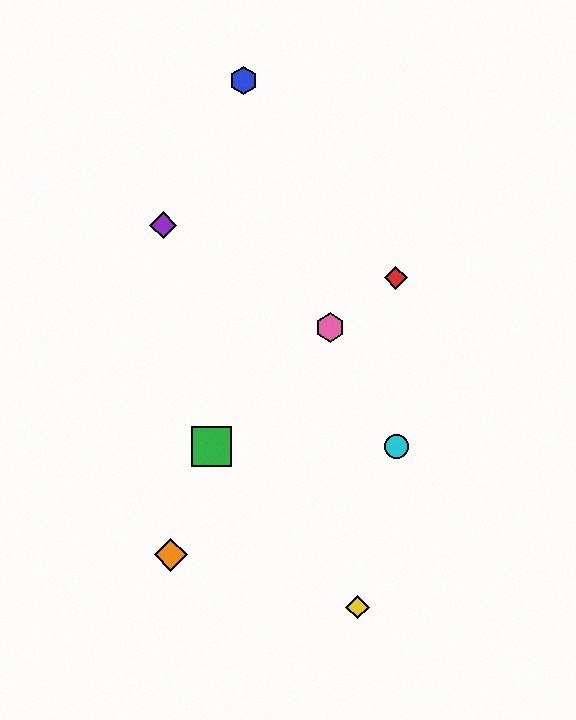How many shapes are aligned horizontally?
2 shapes (the green square, the cyan circle) are aligned horizontally.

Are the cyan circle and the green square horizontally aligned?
Yes, both are at y≈447.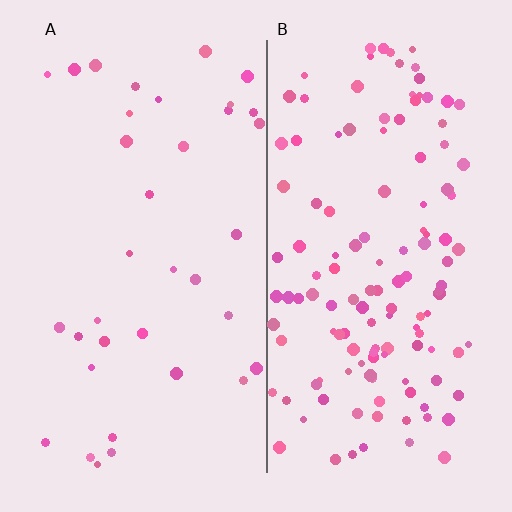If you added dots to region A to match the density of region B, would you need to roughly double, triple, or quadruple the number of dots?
Approximately quadruple.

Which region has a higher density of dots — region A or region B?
B (the right).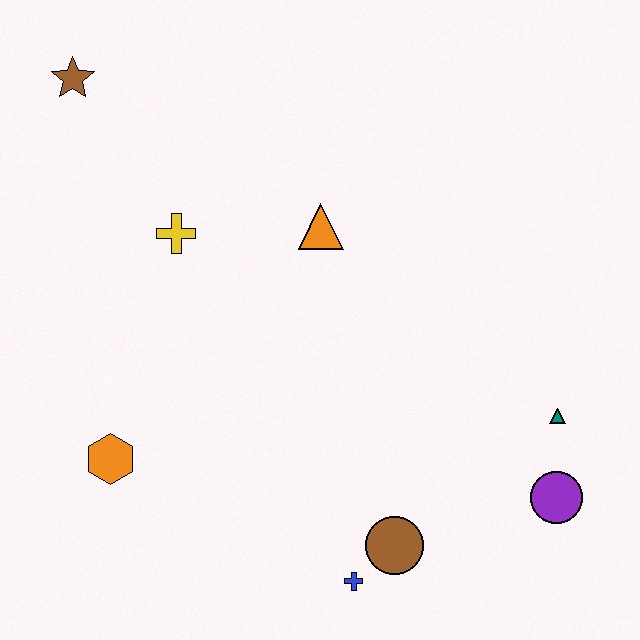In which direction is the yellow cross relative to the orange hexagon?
The yellow cross is above the orange hexagon.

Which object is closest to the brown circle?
The blue cross is closest to the brown circle.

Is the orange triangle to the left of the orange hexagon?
No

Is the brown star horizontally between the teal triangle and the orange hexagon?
No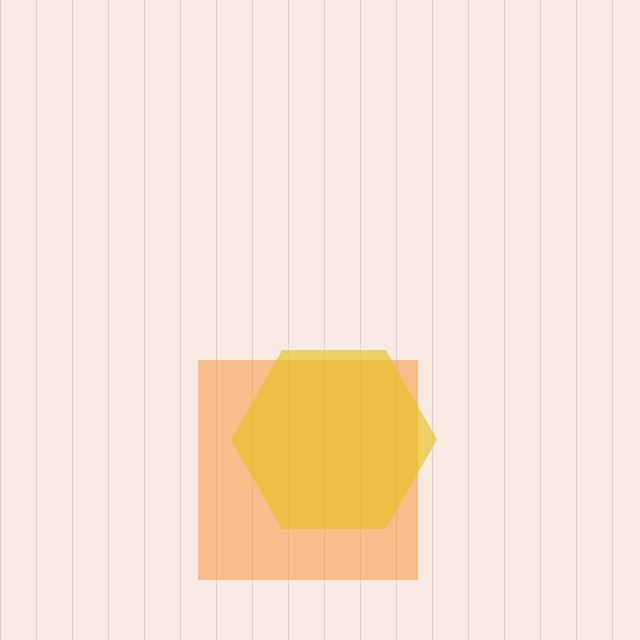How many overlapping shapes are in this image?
There are 2 overlapping shapes in the image.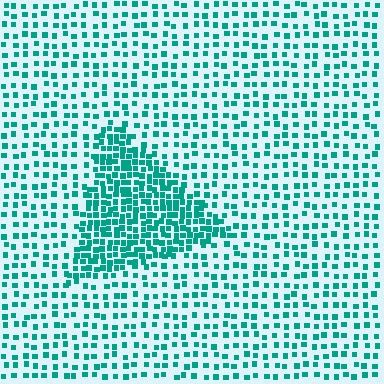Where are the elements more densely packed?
The elements are more densely packed inside the triangle boundary.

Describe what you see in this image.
The image contains small teal elements arranged at two different densities. A triangle-shaped region is visible where the elements are more densely packed than the surrounding area.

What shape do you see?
I see a triangle.